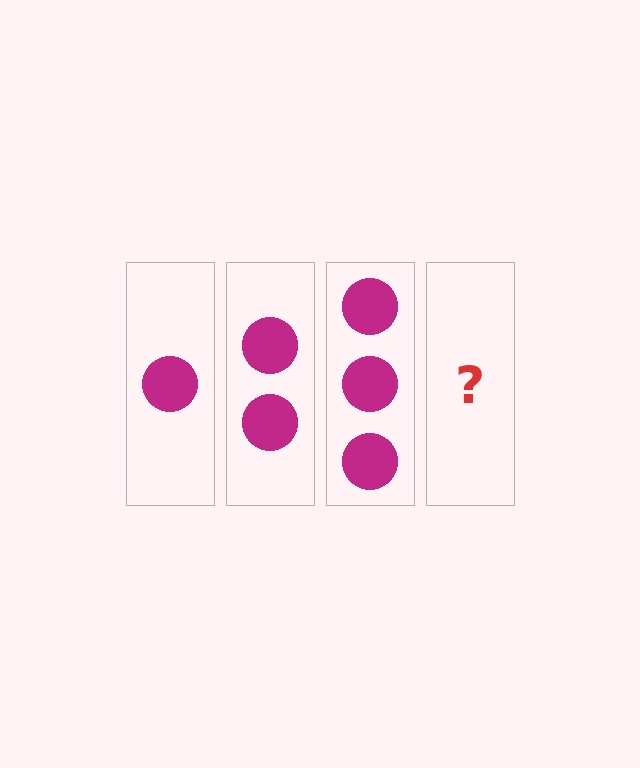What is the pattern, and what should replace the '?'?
The pattern is that each step adds one more circle. The '?' should be 4 circles.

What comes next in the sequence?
The next element should be 4 circles.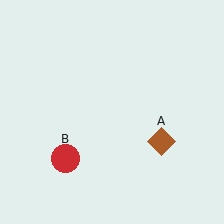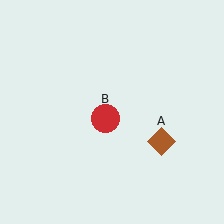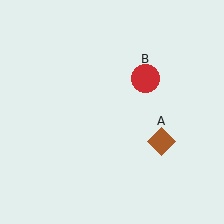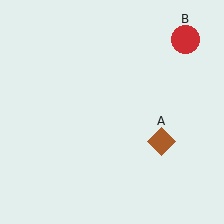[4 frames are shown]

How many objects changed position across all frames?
1 object changed position: red circle (object B).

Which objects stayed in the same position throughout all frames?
Brown diamond (object A) remained stationary.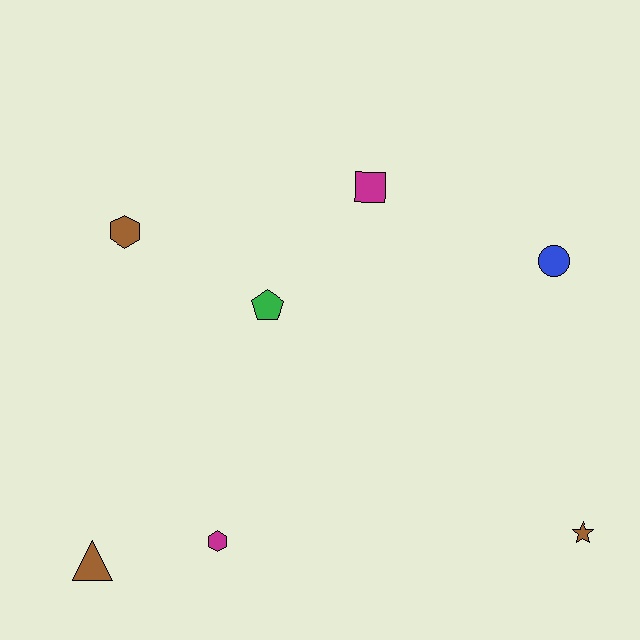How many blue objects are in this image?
There is 1 blue object.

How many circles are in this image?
There is 1 circle.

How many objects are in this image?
There are 7 objects.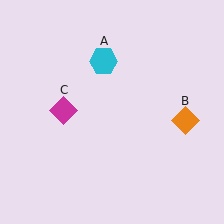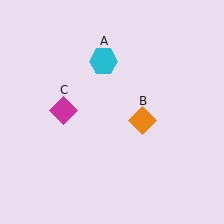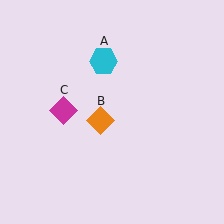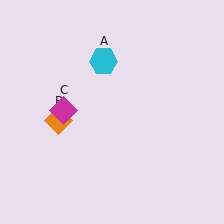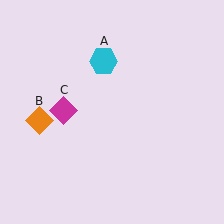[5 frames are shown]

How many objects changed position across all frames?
1 object changed position: orange diamond (object B).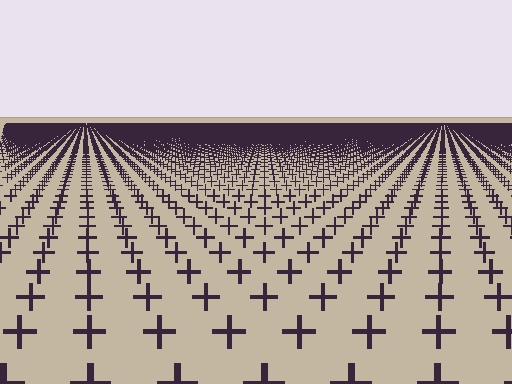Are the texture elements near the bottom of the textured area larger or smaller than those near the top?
Larger. Near the bottom, elements are closer to the viewer and appear at a bigger on-screen size.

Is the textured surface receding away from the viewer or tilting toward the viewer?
The surface is receding away from the viewer. Texture elements get smaller and denser toward the top.